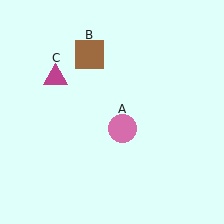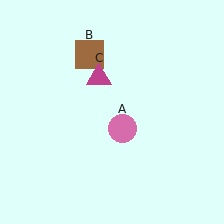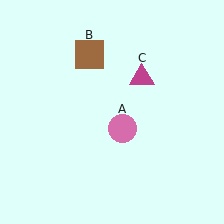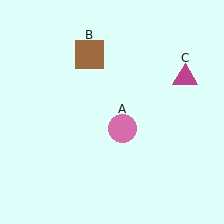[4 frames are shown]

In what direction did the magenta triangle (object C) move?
The magenta triangle (object C) moved right.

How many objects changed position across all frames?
1 object changed position: magenta triangle (object C).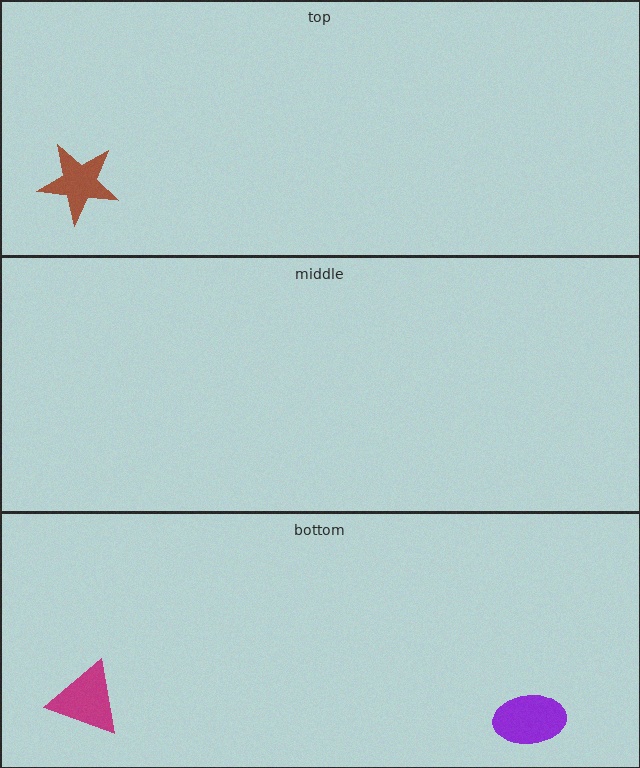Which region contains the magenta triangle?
The bottom region.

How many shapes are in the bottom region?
2.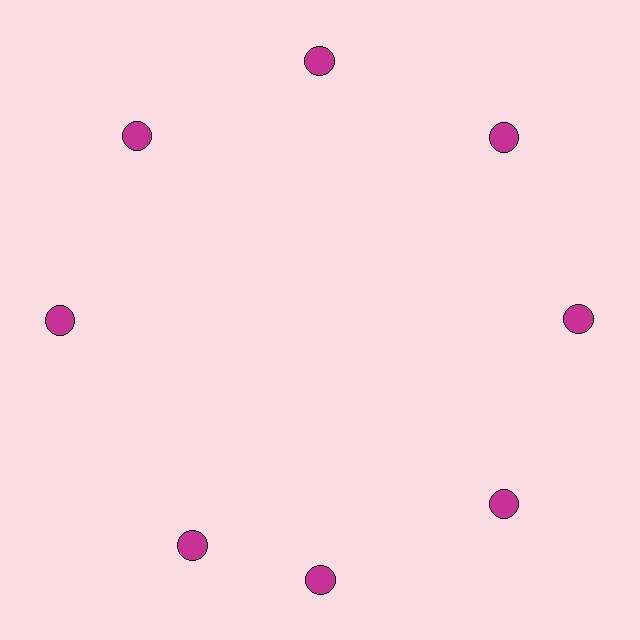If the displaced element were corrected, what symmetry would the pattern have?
It would have 8-fold rotational symmetry — the pattern would map onto itself every 45 degrees.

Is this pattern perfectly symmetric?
No. The 8 magenta circles are arranged in a ring, but one element near the 8 o'clock position is rotated out of alignment along the ring, breaking the 8-fold rotational symmetry.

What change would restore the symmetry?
The symmetry would be restored by rotating it back into even spacing with its neighbors so that all 8 circles sit at equal angles and equal distance from the center.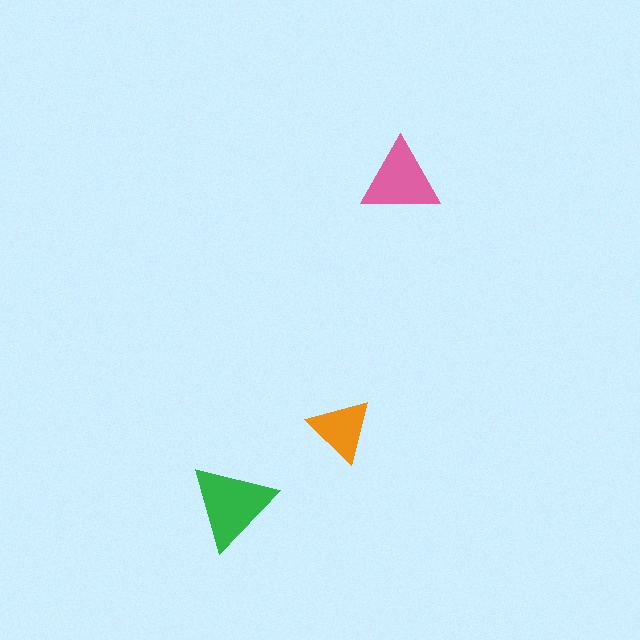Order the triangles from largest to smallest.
the green one, the pink one, the orange one.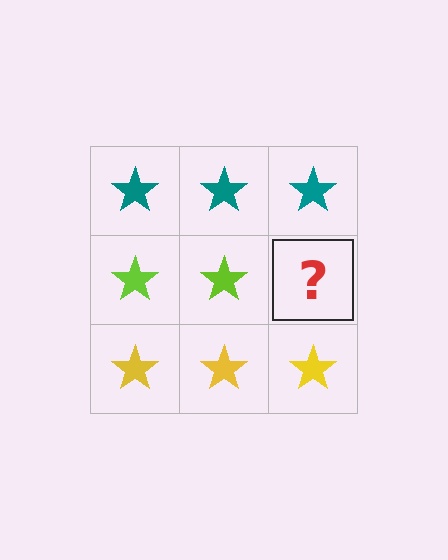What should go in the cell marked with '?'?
The missing cell should contain a lime star.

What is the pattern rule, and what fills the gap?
The rule is that each row has a consistent color. The gap should be filled with a lime star.